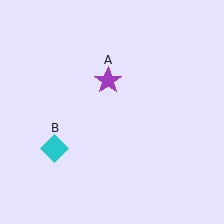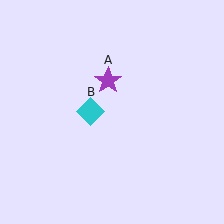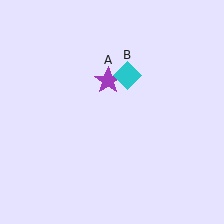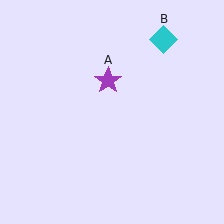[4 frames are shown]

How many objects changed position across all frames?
1 object changed position: cyan diamond (object B).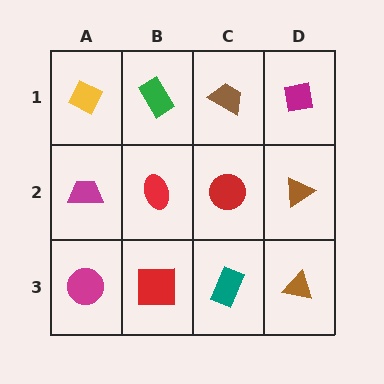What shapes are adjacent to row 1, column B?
A red ellipse (row 2, column B), a yellow diamond (row 1, column A), a brown trapezoid (row 1, column C).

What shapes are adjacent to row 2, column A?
A yellow diamond (row 1, column A), a magenta circle (row 3, column A), a red ellipse (row 2, column B).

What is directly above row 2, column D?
A magenta square.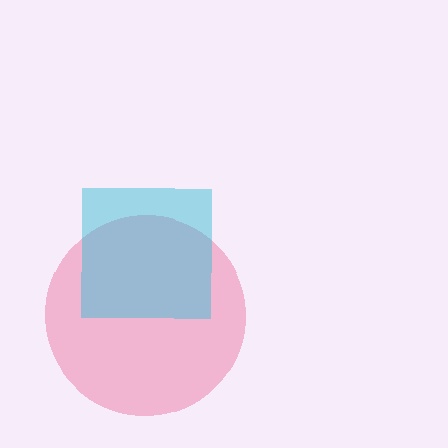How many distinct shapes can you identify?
There are 2 distinct shapes: a pink circle, a cyan square.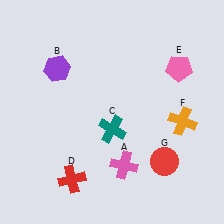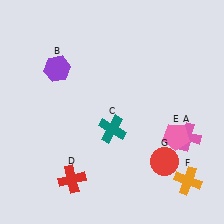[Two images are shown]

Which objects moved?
The objects that moved are: the pink cross (A), the pink pentagon (E), the orange cross (F).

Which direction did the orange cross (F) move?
The orange cross (F) moved down.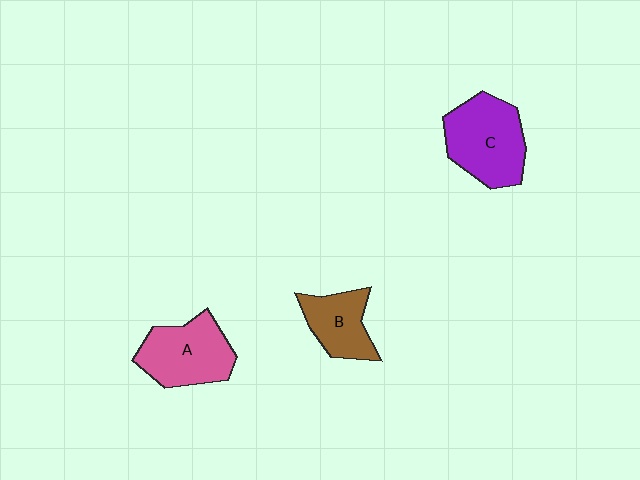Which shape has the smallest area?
Shape B (brown).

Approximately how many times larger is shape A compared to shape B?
Approximately 1.4 times.